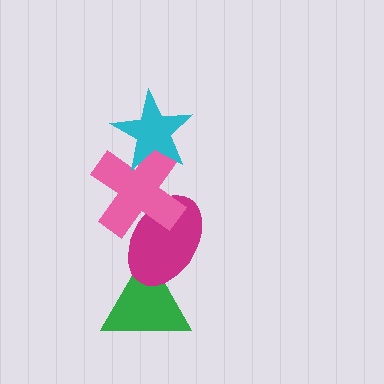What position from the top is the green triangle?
The green triangle is 4th from the top.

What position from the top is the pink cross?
The pink cross is 2nd from the top.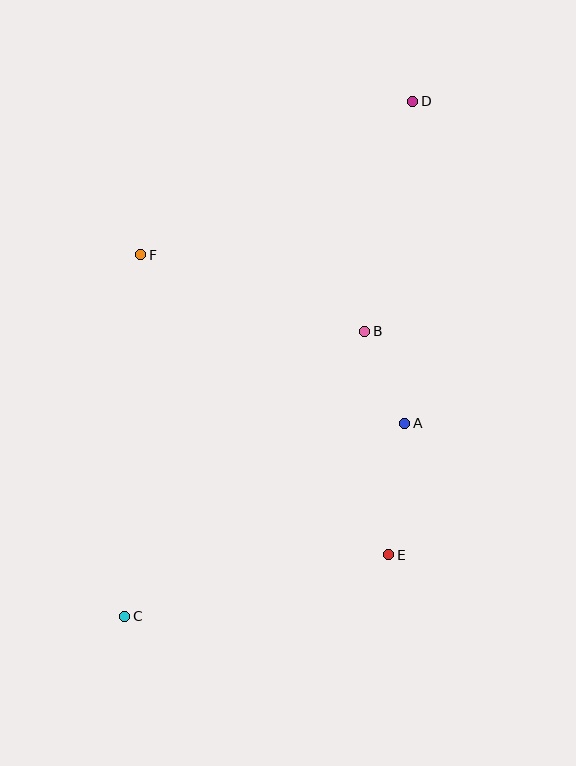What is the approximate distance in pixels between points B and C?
The distance between B and C is approximately 372 pixels.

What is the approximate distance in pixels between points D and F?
The distance between D and F is approximately 313 pixels.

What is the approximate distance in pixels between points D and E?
The distance between D and E is approximately 454 pixels.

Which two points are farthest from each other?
Points C and D are farthest from each other.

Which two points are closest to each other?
Points A and B are closest to each other.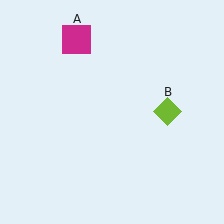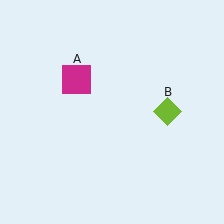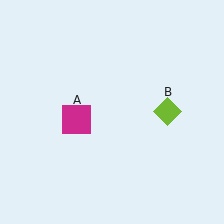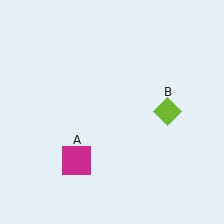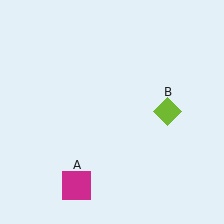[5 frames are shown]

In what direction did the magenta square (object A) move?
The magenta square (object A) moved down.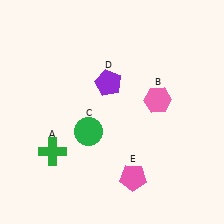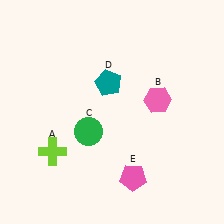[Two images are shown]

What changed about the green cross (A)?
In Image 1, A is green. In Image 2, it changed to lime.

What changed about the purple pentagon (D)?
In Image 1, D is purple. In Image 2, it changed to teal.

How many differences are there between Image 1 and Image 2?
There are 2 differences between the two images.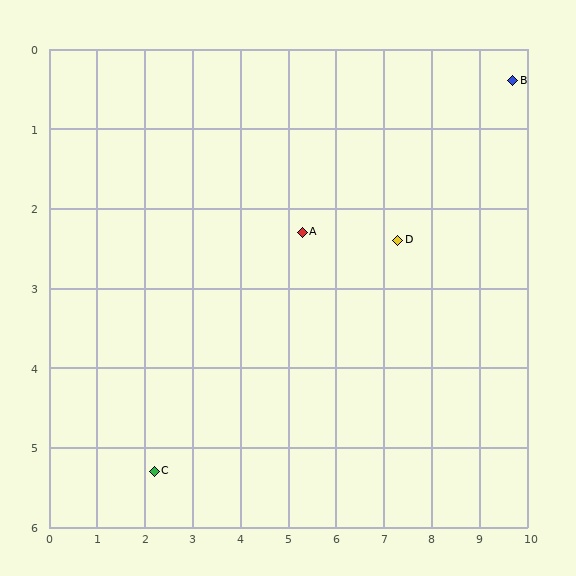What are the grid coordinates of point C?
Point C is at approximately (2.2, 5.3).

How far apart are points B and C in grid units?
Points B and C are about 9.0 grid units apart.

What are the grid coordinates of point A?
Point A is at approximately (5.3, 2.3).